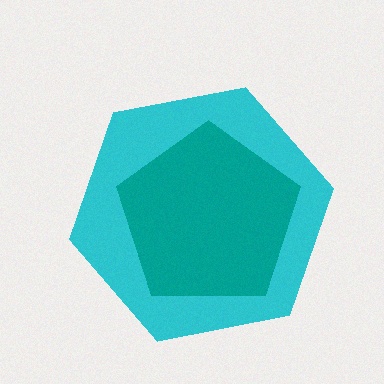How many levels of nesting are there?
2.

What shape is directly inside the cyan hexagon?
The teal pentagon.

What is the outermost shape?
The cyan hexagon.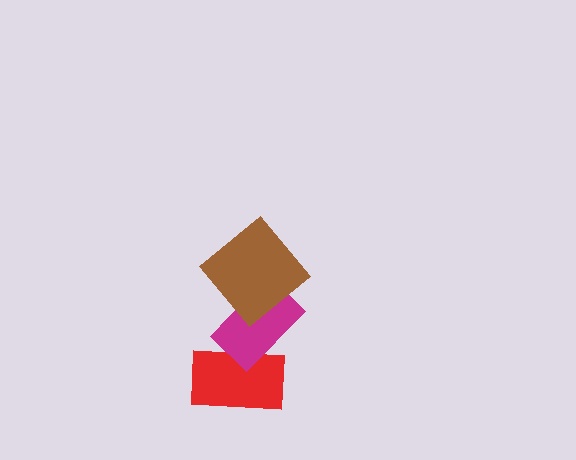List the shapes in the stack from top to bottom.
From top to bottom: the brown diamond, the magenta rectangle, the red rectangle.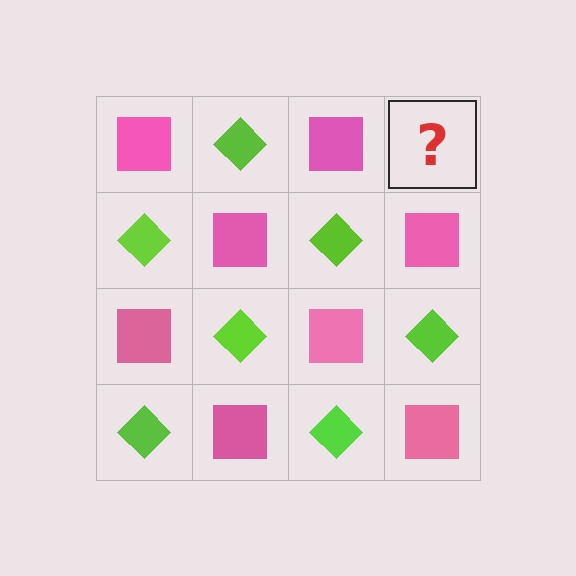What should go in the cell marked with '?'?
The missing cell should contain a lime diamond.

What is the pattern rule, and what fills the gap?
The rule is that it alternates pink square and lime diamond in a checkerboard pattern. The gap should be filled with a lime diamond.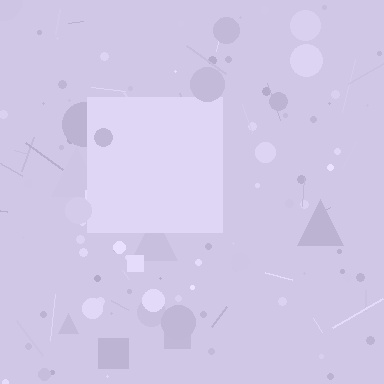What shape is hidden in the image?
A square is hidden in the image.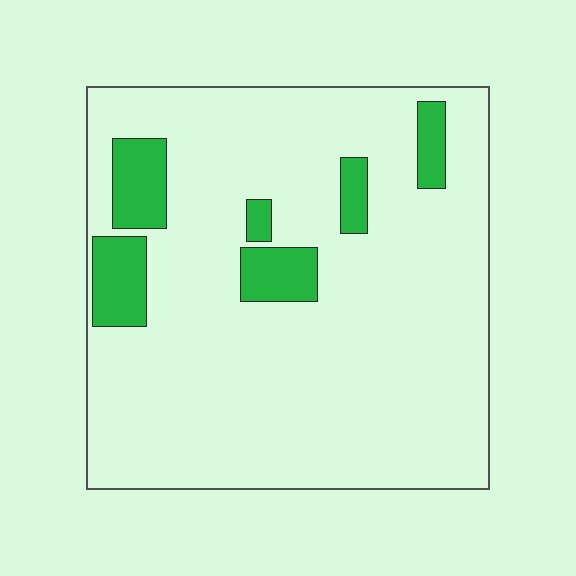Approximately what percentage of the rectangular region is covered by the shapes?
Approximately 10%.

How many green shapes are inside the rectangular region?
6.